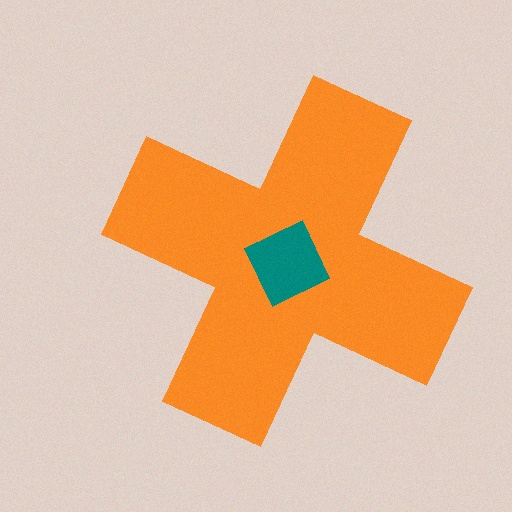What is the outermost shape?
The orange cross.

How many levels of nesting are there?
2.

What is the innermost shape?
The teal square.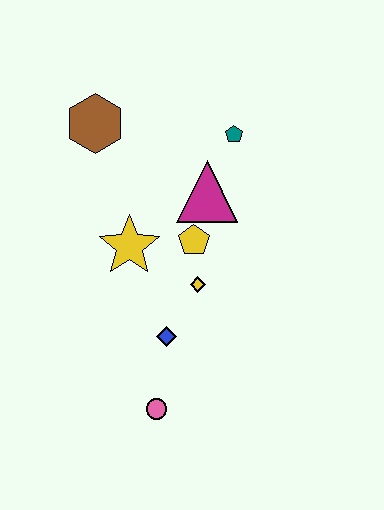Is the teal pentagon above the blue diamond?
Yes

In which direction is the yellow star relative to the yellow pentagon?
The yellow star is to the left of the yellow pentagon.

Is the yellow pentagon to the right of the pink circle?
Yes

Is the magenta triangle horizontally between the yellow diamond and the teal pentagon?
Yes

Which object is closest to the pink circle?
The blue diamond is closest to the pink circle.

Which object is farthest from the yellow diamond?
The brown hexagon is farthest from the yellow diamond.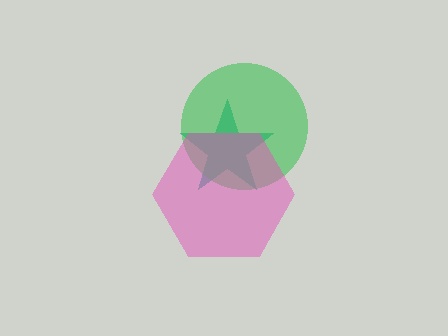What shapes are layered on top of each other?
The layered shapes are: a teal star, a green circle, a pink hexagon.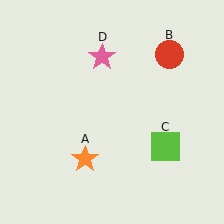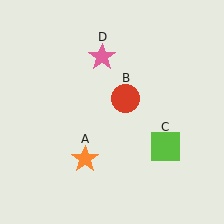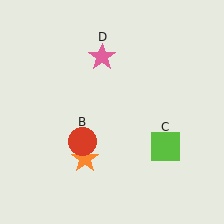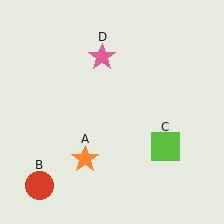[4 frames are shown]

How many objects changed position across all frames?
1 object changed position: red circle (object B).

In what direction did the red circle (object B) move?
The red circle (object B) moved down and to the left.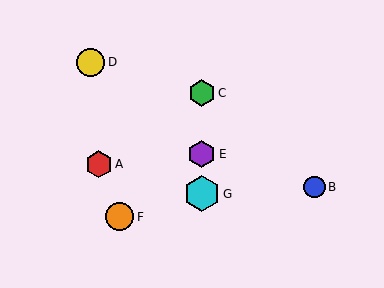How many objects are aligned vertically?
3 objects (C, E, G) are aligned vertically.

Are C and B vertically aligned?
No, C is at x≈202 and B is at x≈315.